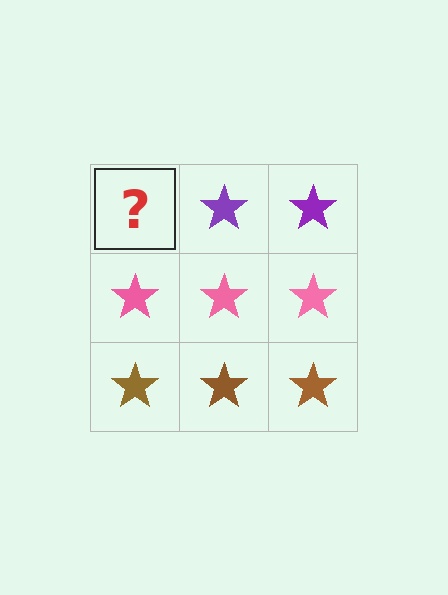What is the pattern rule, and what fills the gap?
The rule is that each row has a consistent color. The gap should be filled with a purple star.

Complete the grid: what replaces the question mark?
The question mark should be replaced with a purple star.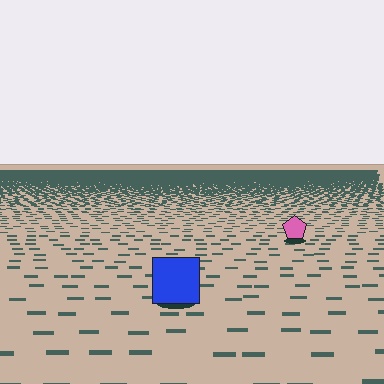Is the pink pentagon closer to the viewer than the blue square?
No. The blue square is closer — you can tell from the texture gradient: the ground texture is coarser near it.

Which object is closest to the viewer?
The blue square is closest. The texture marks near it are larger and more spread out.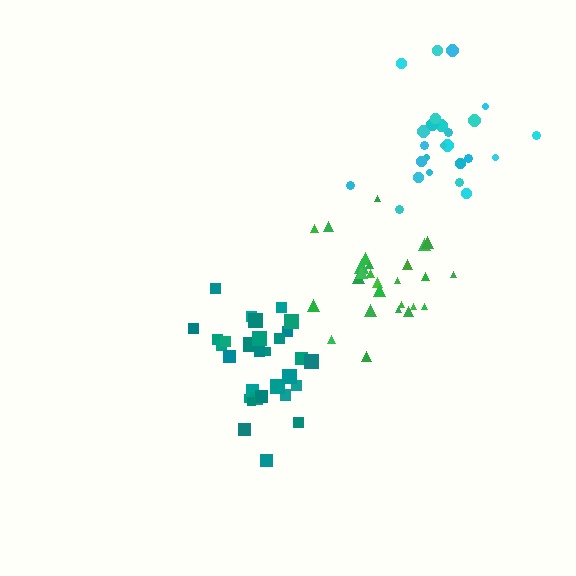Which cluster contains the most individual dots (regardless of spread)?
Teal (32).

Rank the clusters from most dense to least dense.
teal, green, cyan.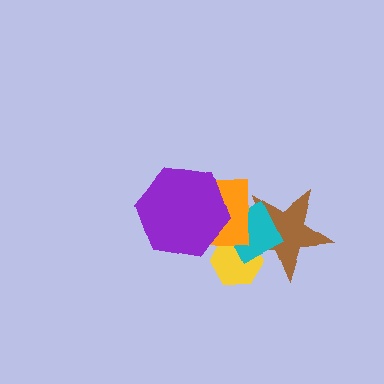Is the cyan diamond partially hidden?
Yes, it is partially covered by another shape.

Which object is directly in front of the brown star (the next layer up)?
The cyan diamond is directly in front of the brown star.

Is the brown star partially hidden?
Yes, it is partially covered by another shape.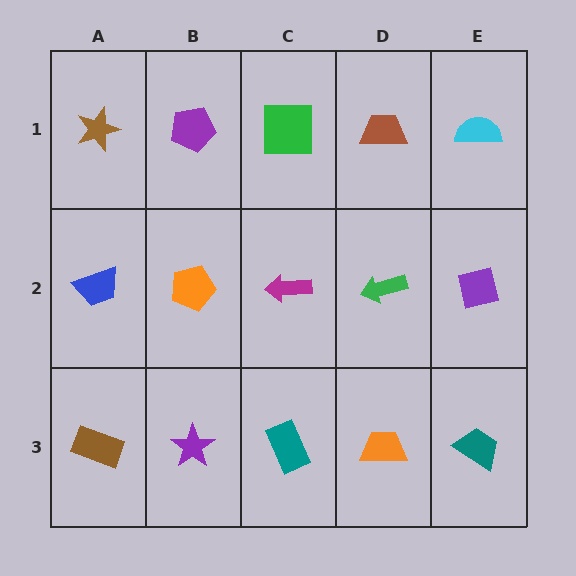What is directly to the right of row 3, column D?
A teal trapezoid.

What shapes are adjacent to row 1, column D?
A green arrow (row 2, column D), a green square (row 1, column C), a cyan semicircle (row 1, column E).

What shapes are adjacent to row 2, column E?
A cyan semicircle (row 1, column E), a teal trapezoid (row 3, column E), a green arrow (row 2, column D).